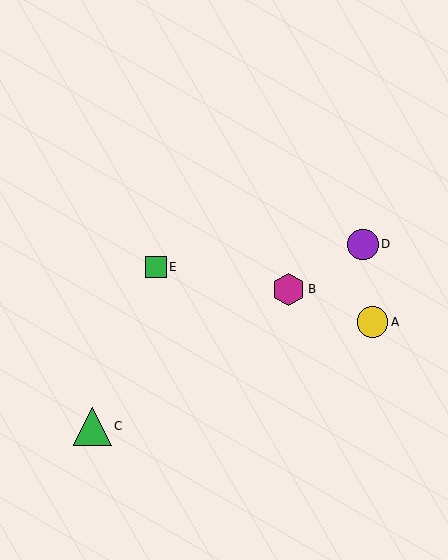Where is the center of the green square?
The center of the green square is at (156, 267).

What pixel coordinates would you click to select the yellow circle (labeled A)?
Click at (373, 322) to select the yellow circle A.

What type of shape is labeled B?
Shape B is a magenta hexagon.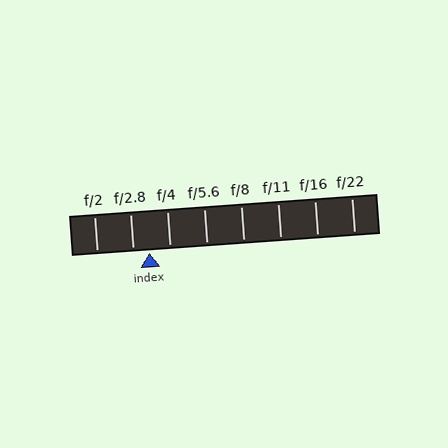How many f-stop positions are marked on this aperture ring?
There are 8 f-stop positions marked.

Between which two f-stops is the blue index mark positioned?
The index mark is between f/2.8 and f/4.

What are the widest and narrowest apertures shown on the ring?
The widest aperture shown is f/2 and the narrowest is f/22.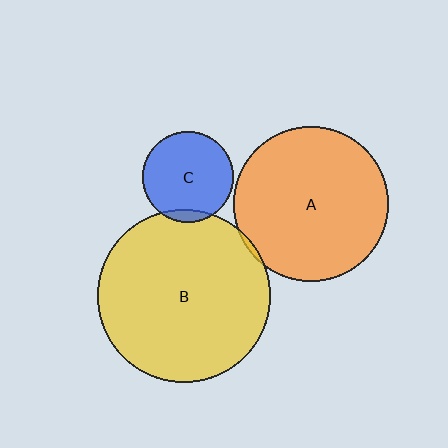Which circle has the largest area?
Circle B (yellow).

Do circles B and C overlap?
Yes.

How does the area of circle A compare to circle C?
Approximately 2.9 times.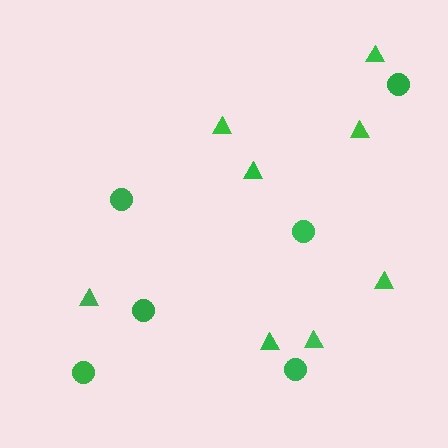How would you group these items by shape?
There are 2 groups: one group of circles (6) and one group of triangles (8).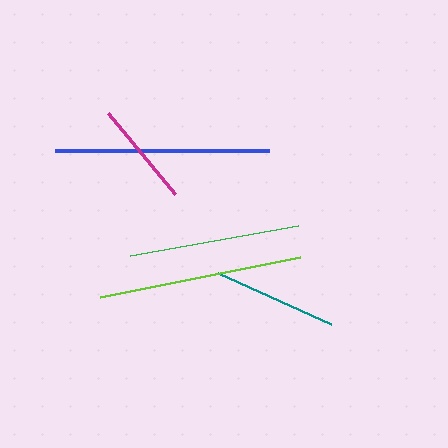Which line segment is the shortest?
The magenta line is the shortest at approximately 105 pixels.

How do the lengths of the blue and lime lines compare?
The blue and lime lines are approximately the same length.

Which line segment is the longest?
The blue line is the longest at approximately 214 pixels.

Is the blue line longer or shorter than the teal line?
The blue line is longer than the teal line.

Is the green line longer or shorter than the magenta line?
The green line is longer than the magenta line.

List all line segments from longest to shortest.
From longest to shortest: blue, lime, green, teal, magenta.